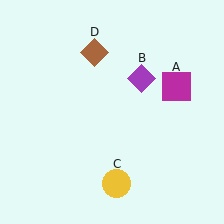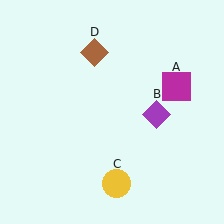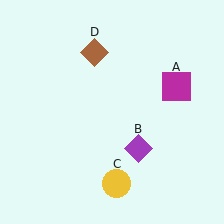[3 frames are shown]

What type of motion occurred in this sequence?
The purple diamond (object B) rotated clockwise around the center of the scene.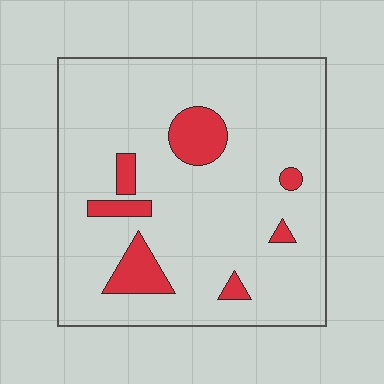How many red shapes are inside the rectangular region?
7.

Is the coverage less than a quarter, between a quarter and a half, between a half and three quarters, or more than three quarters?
Less than a quarter.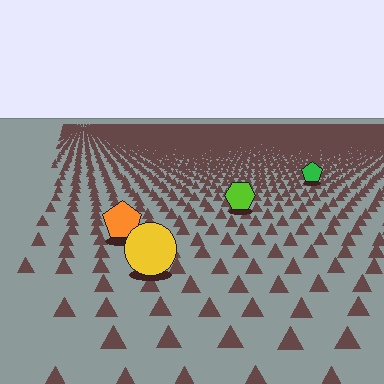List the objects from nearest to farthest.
From nearest to farthest: the yellow circle, the orange pentagon, the lime hexagon, the green pentagon.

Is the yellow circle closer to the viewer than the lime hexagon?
Yes. The yellow circle is closer — you can tell from the texture gradient: the ground texture is coarser near it.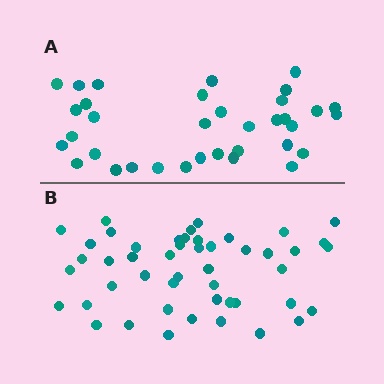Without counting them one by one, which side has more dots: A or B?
Region B (the bottom region) has more dots.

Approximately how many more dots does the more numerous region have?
Region B has approximately 15 more dots than region A.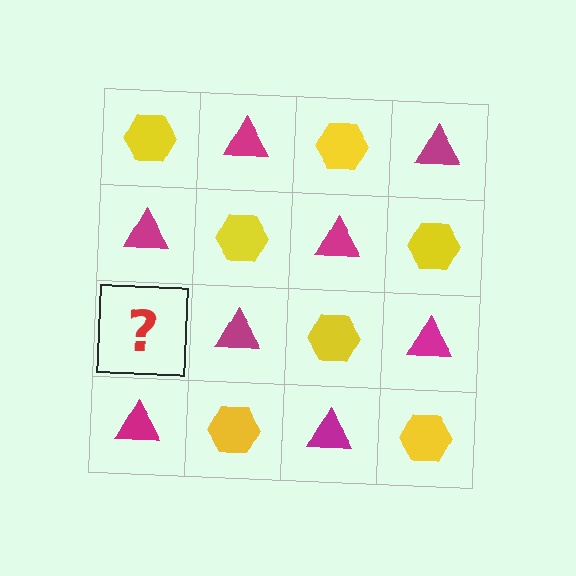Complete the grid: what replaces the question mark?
The question mark should be replaced with a yellow hexagon.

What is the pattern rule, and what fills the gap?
The rule is that it alternates yellow hexagon and magenta triangle in a checkerboard pattern. The gap should be filled with a yellow hexagon.